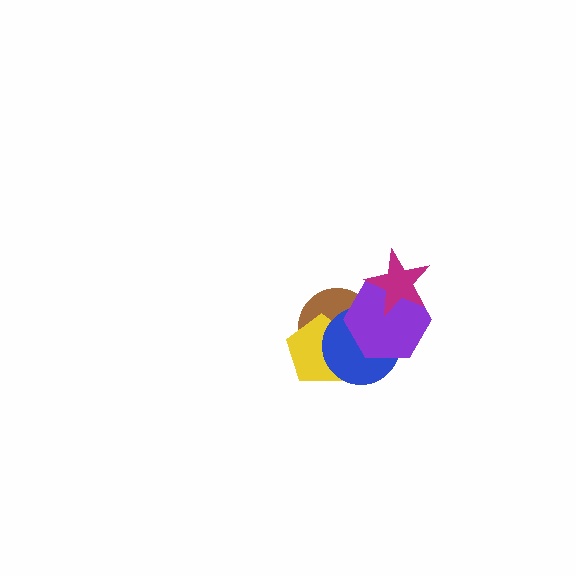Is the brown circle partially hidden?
Yes, it is partially covered by another shape.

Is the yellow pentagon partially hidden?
Yes, it is partially covered by another shape.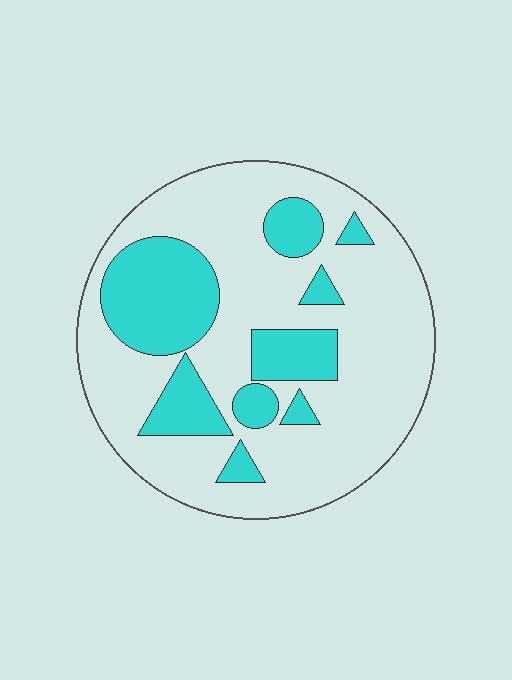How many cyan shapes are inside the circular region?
9.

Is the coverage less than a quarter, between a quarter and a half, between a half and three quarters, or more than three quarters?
Between a quarter and a half.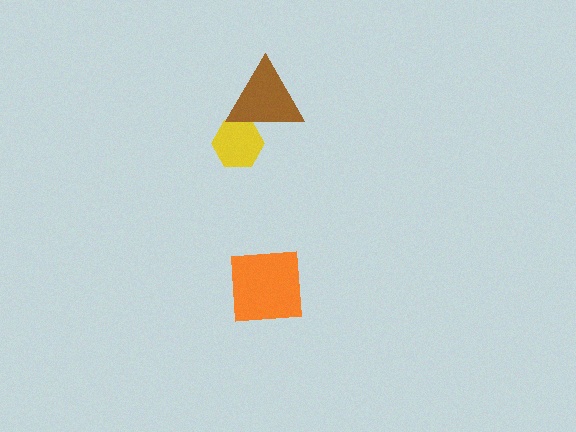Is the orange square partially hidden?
No, no other shape covers it.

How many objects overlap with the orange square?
0 objects overlap with the orange square.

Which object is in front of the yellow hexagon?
The brown triangle is in front of the yellow hexagon.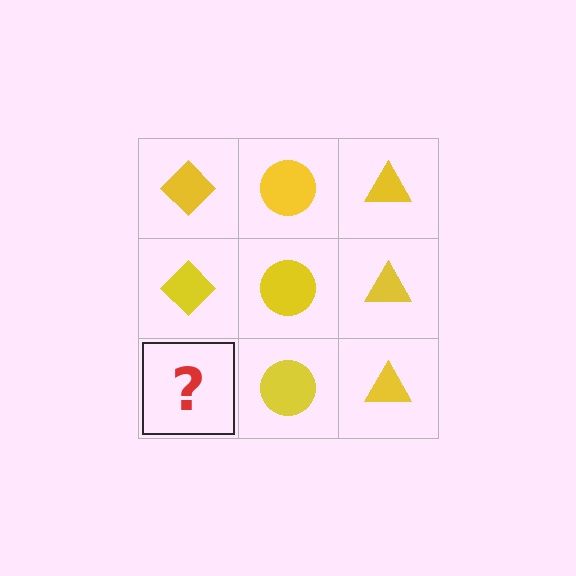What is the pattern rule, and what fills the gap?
The rule is that each column has a consistent shape. The gap should be filled with a yellow diamond.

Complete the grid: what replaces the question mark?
The question mark should be replaced with a yellow diamond.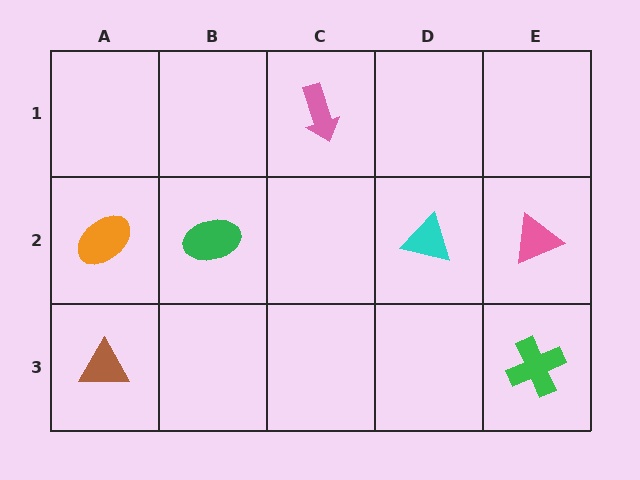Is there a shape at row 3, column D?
No, that cell is empty.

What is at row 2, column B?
A green ellipse.